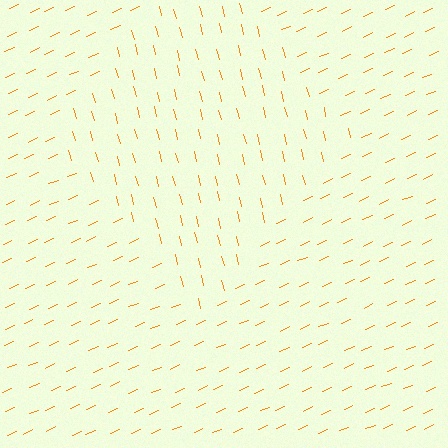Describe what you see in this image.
The image is filled with small orange line segments. A diamond region in the image has lines oriented differently from the surrounding lines, creating a visible texture boundary.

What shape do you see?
I see a diamond.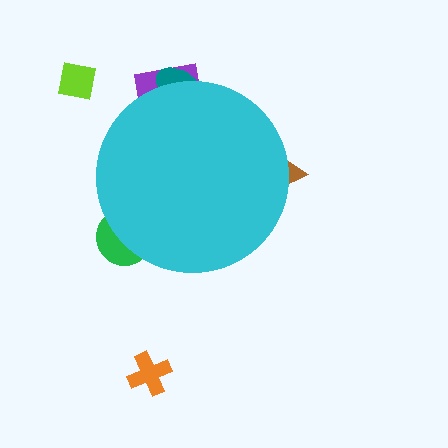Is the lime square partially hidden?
No, the lime square is fully visible.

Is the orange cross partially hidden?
No, the orange cross is fully visible.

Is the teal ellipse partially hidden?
Yes, the teal ellipse is partially hidden behind the cyan circle.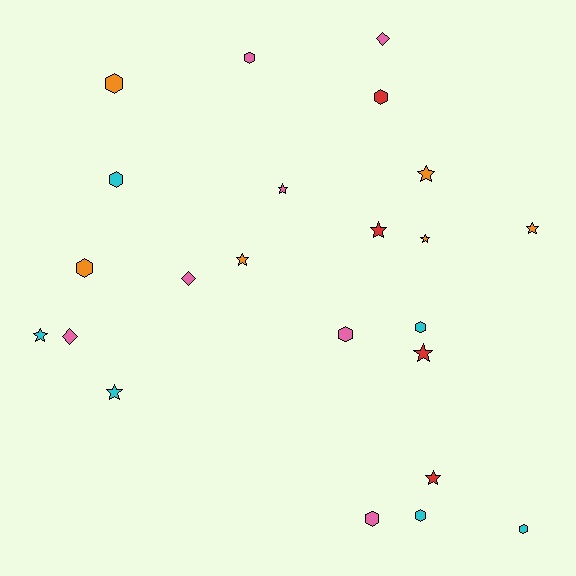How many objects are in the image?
There are 23 objects.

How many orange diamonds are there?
There are no orange diamonds.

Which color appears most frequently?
Pink, with 7 objects.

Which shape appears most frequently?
Star, with 10 objects.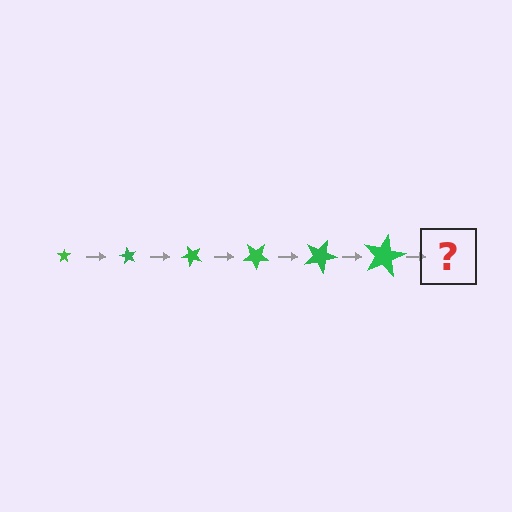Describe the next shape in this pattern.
It should be a star, larger than the previous one and rotated 360 degrees from the start.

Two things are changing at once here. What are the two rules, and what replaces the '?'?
The two rules are that the star grows larger each step and it rotates 60 degrees each step. The '?' should be a star, larger than the previous one and rotated 360 degrees from the start.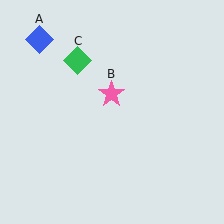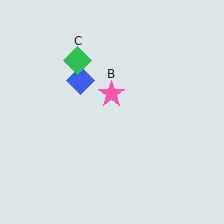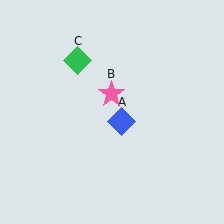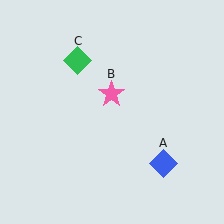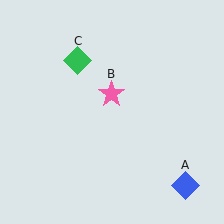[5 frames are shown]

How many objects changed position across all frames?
1 object changed position: blue diamond (object A).